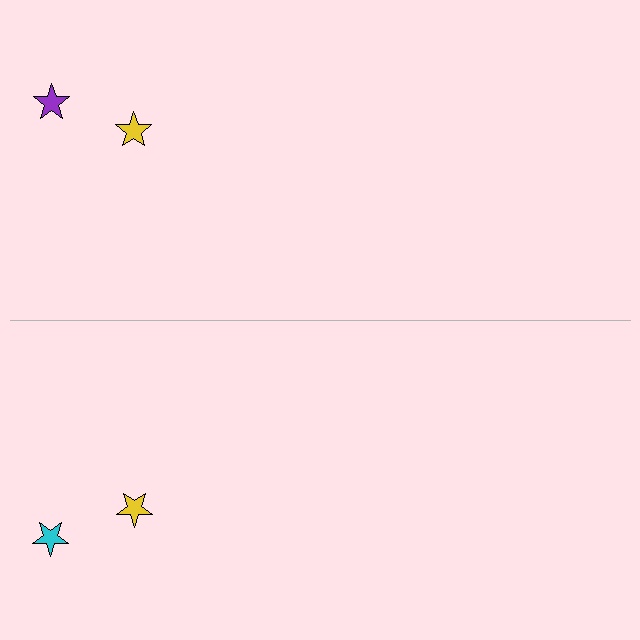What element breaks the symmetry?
The cyan star on the bottom side breaks the symmetry — its mirror counterpart is purple.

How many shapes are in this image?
There are 4 shapes in this image.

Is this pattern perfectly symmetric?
No, the pattern is not perfectly symmetric. The cyan star on the bottom side breaks the symmetry — its mirror counterpart is purple.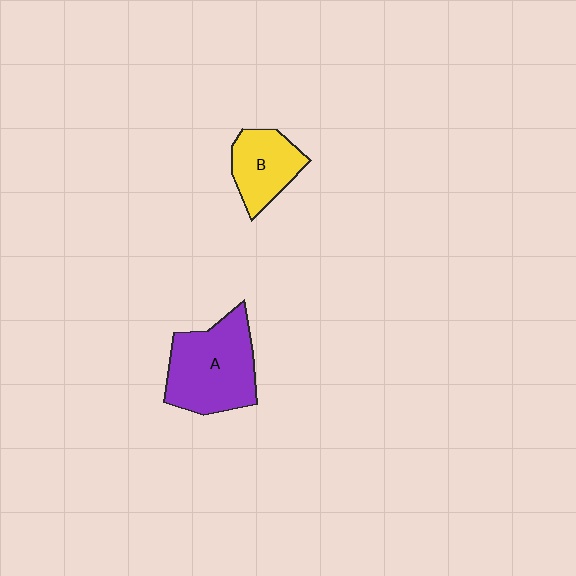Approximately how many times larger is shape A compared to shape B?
Approximately 1.7 times.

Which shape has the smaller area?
Shape B (yellow).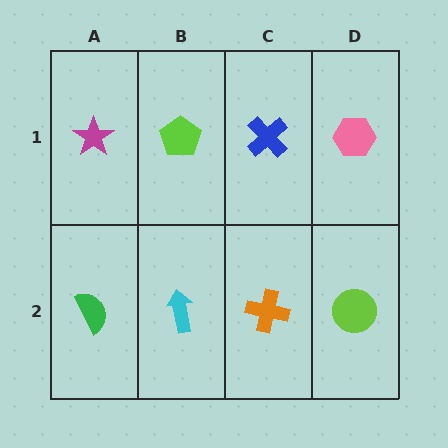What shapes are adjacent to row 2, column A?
A magenta star (row 1, column A), a cyan arrow (row 2, column B).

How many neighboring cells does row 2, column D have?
2.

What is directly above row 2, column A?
A magenta star.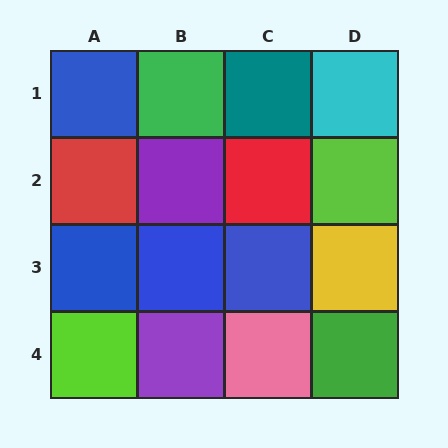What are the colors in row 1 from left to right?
Blue, green, teal, cyan.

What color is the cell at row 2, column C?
Red.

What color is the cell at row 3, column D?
Yellow.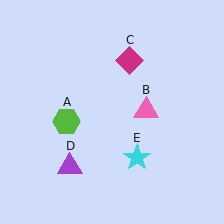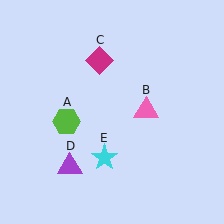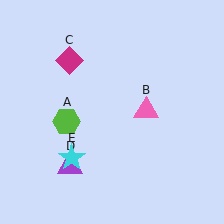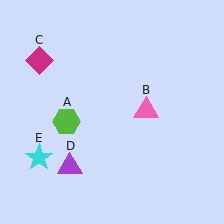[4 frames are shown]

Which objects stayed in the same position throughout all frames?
Lime hexagon (object A) and pink triangle (object B) and purple triangle (object D) remained stationary.